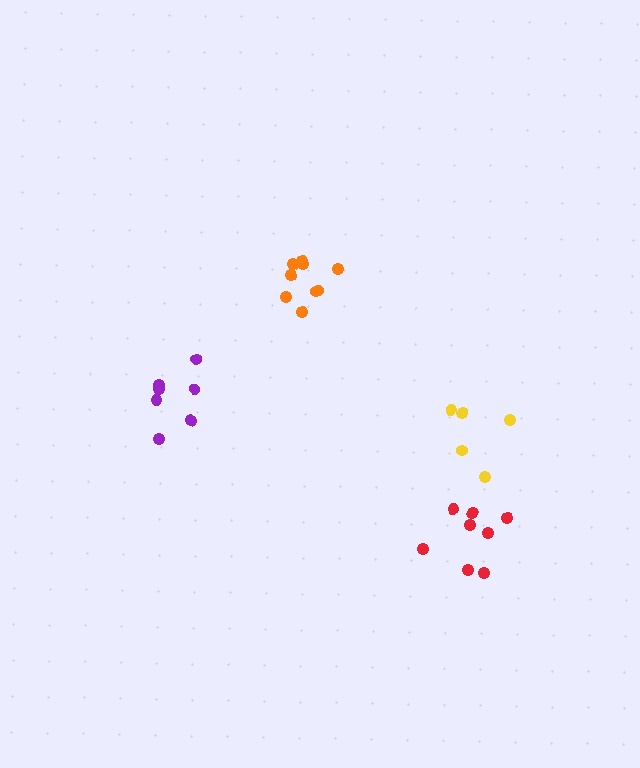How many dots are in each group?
Group 1: 5 dots, Group 2: 9 dots, Group 3: 7 dots, Group 4: 8 dots (29 total).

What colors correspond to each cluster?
The clusters are colored: yellow, orange, purple, red.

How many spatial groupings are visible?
There are 4 spatial groupings.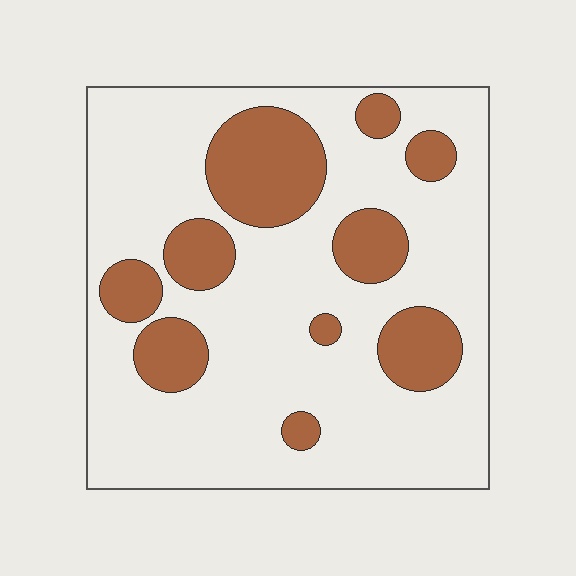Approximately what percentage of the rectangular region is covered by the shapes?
Approximately 25%.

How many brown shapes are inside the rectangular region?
10.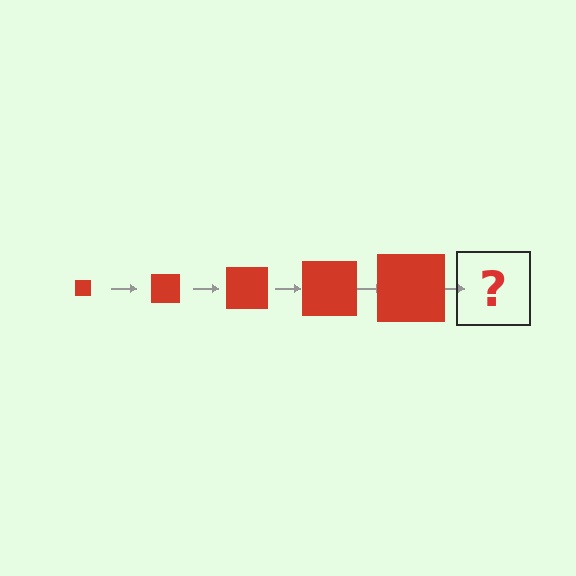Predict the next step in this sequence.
The next step is a red square, larger than the previous one.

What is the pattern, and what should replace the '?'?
The pattern is that the square gets progressively larger each step. The '?' should be a red square, larger than the previous one.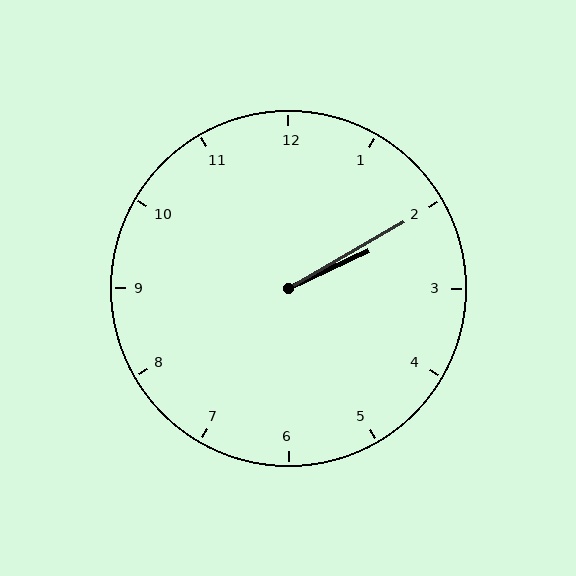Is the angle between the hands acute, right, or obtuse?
It is acute.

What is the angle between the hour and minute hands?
Approximately 5 degrees.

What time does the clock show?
2:10.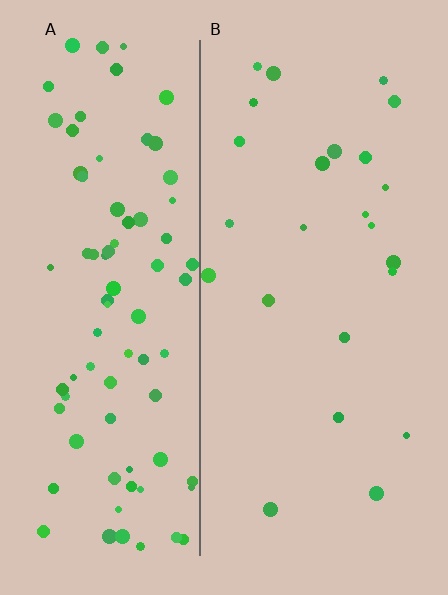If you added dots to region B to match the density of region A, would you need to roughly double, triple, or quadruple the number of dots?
Approximately triple.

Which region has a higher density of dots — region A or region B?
A (the left).